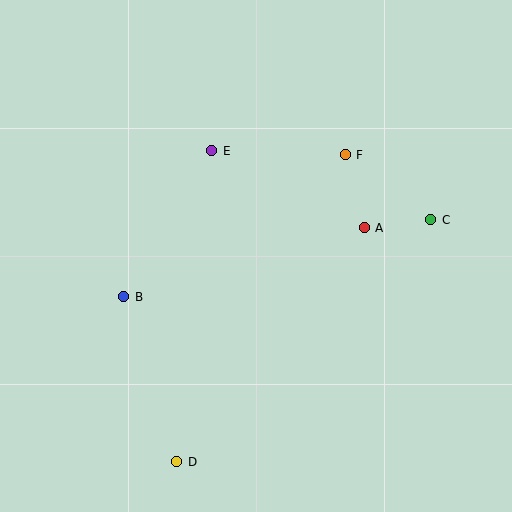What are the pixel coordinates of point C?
Point C is at (431, 220).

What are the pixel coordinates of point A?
Point A is at (364, 228).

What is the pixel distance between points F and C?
The distance between F and C is 108 pixels.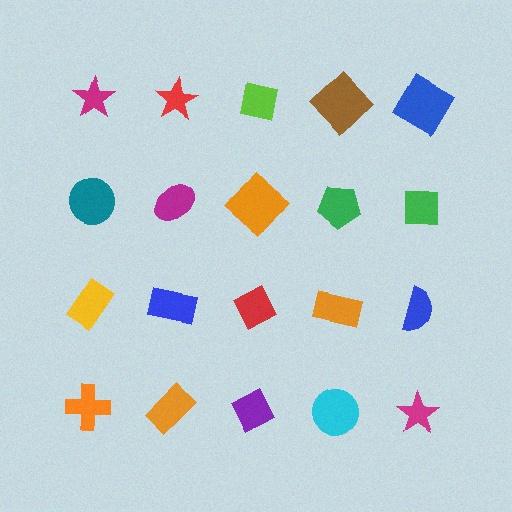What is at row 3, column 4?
An orange rectangle.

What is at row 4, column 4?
A cyan circle.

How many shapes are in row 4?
5 shapes.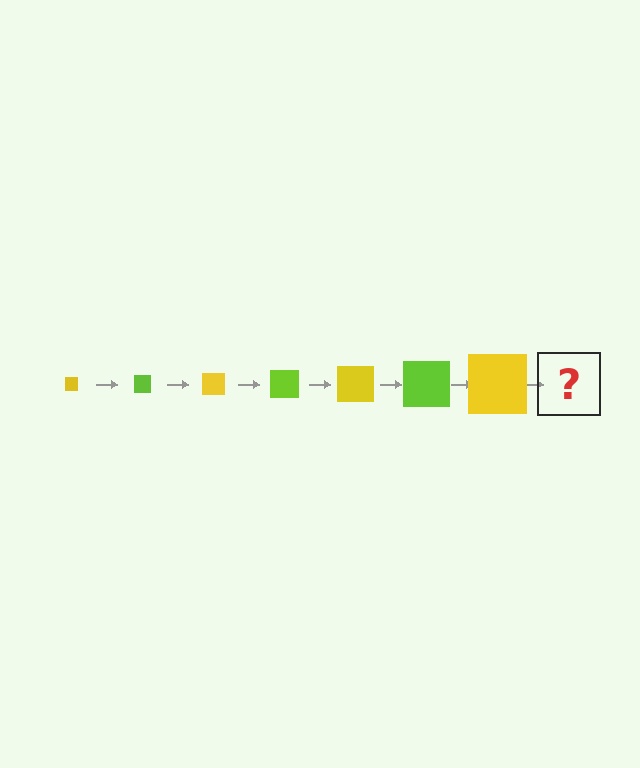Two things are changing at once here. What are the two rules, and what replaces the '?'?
The two rules are that the square grows larger each step and the color cycles through yellow and lime. The '?' should be a lime square, larger than the previous one.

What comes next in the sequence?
The next element should be a lime square, larger than the previous one.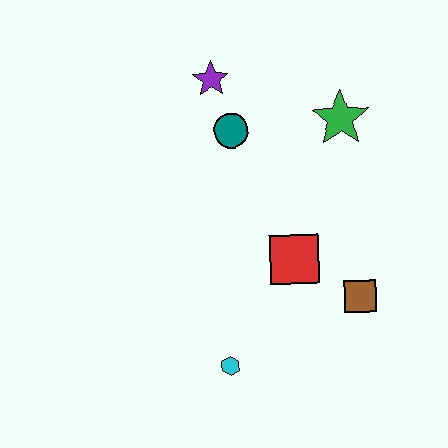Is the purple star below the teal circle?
No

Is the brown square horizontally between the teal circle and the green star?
No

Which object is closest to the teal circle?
The purple star is closest to the teal circle.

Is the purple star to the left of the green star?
Yes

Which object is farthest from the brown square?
The purple star is farthest from the brown square.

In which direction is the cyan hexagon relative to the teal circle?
The cyan hexagon is below the teal circle.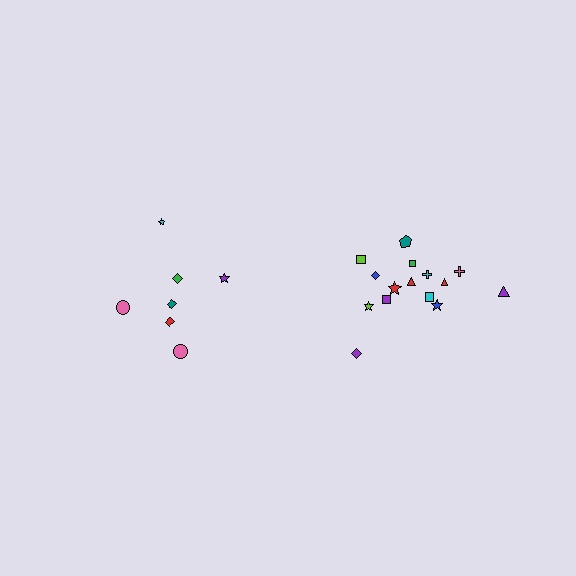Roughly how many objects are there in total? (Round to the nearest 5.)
Roughly 20 objects in total.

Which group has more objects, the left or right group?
The right group.